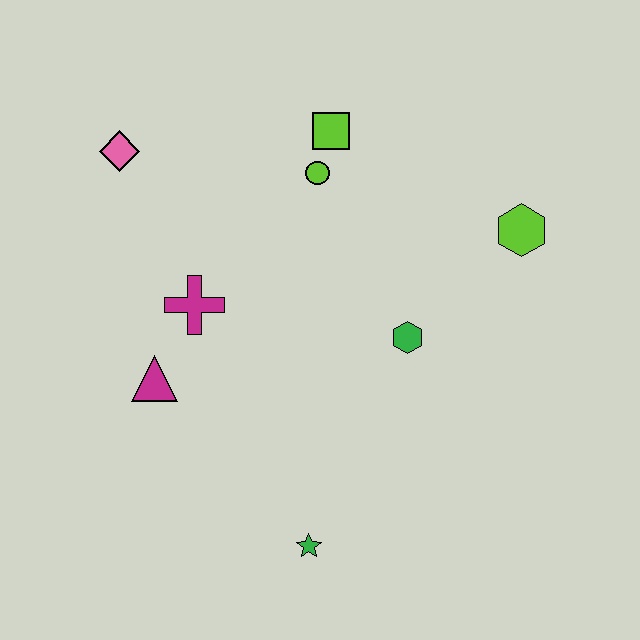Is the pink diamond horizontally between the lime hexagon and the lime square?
No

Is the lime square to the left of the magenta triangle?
No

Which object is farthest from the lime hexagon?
The pink diamond is farthest from the lime hexagon.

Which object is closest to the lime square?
The lime circle is closest to the lime square.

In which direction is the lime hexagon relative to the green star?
The lime hexagon is above the green star.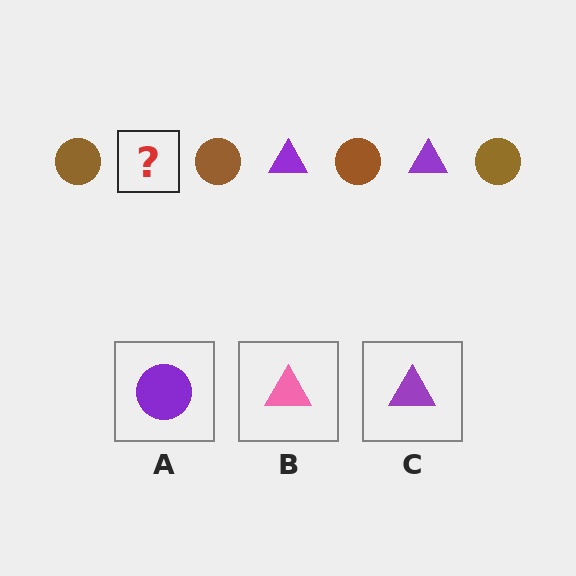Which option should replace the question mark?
Option C.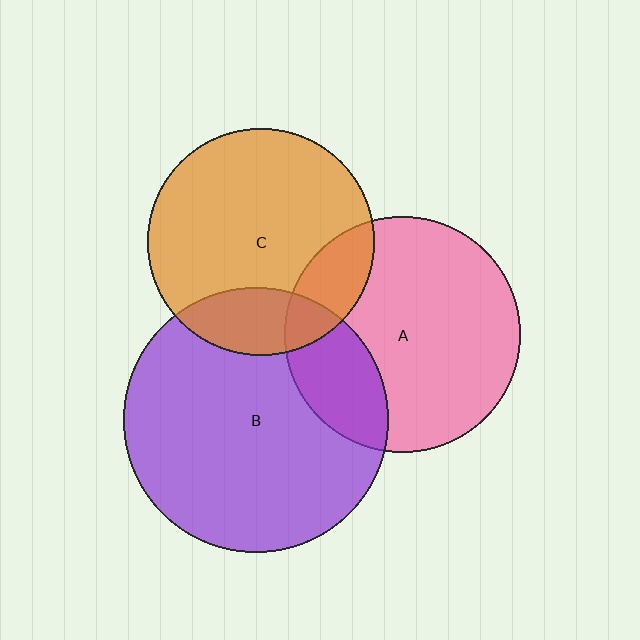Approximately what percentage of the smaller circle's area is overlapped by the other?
Approximately 25%.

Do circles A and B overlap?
Yes.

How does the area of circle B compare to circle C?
Approximately 1.4 times.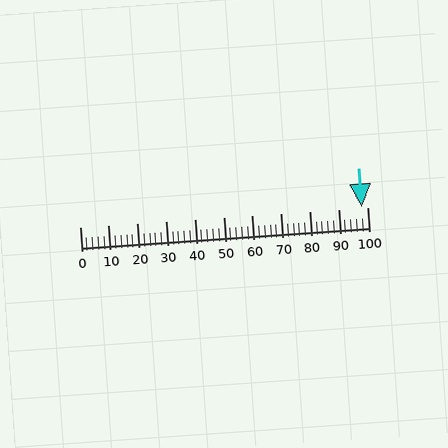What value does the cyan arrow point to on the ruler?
The cyan arrow points to approximately 98.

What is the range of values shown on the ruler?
The ruler shows values from 0 to 100.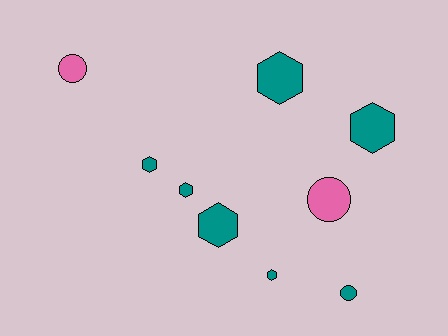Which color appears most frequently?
Teal, with 7 objects.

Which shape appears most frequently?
Hexagon, with 6 objects.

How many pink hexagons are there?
There are no pink hexagons.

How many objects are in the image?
There are 9 objects.